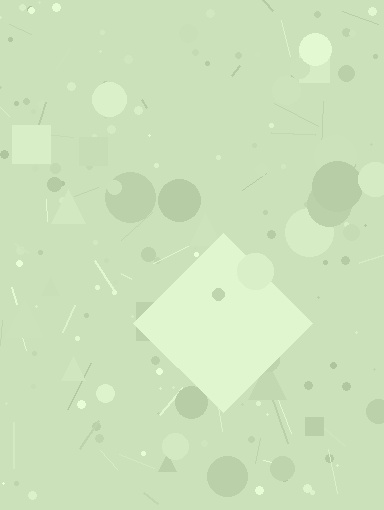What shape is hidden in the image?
A diamond is hidden in the image.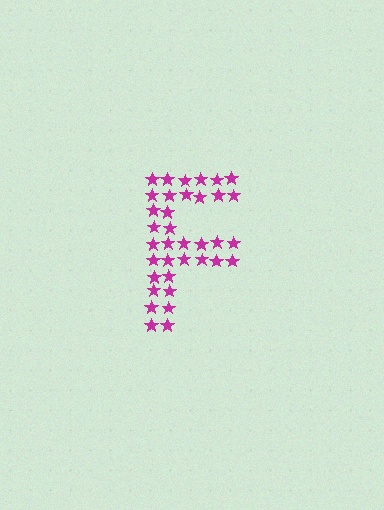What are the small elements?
The small elements are stars.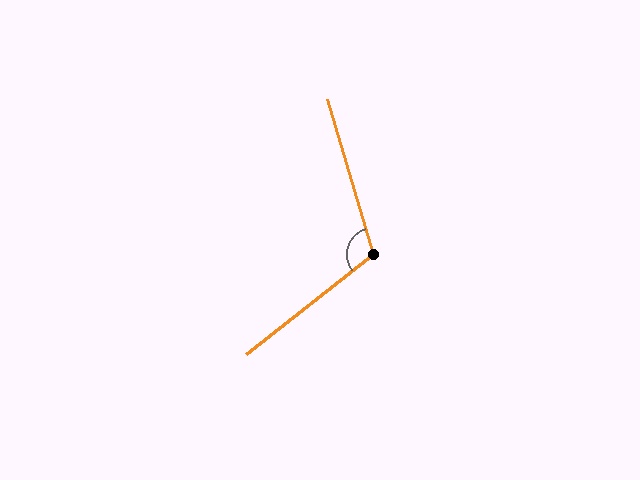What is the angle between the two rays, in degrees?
Approximately 112 degrees.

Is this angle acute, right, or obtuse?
It is obtuse.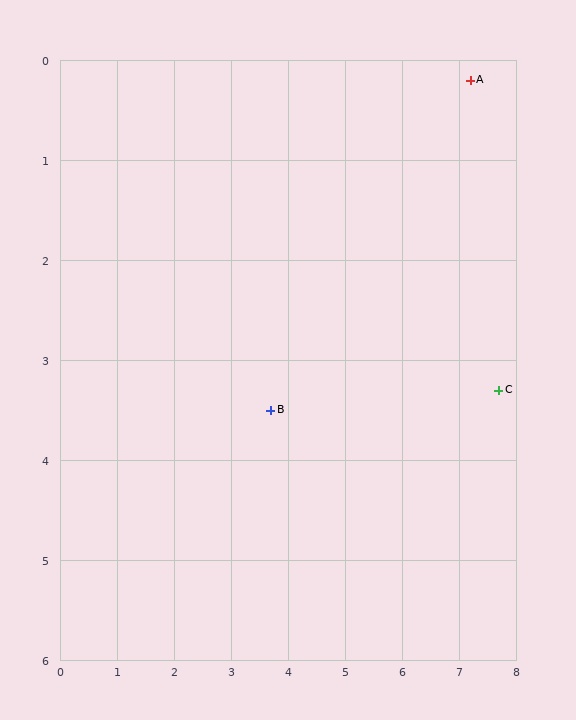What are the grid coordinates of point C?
Point C is at approximately (7.7, 3.3).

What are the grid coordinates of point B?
Point B is at approximately (3.7, 3.5).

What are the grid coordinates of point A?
Point A is at approximately (7.2, 0.2).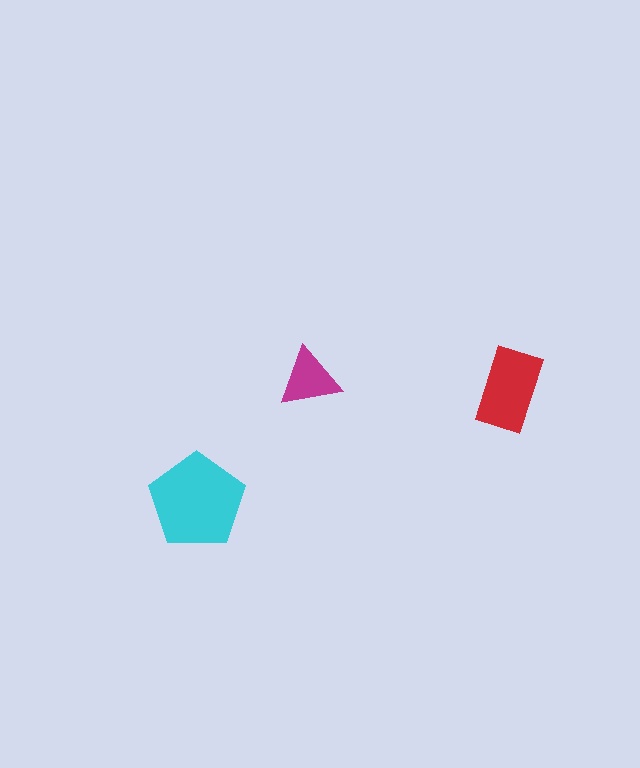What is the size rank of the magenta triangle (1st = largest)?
3rd.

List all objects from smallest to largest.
The magenta triangle, the red rectangle, the cyan pentagon.